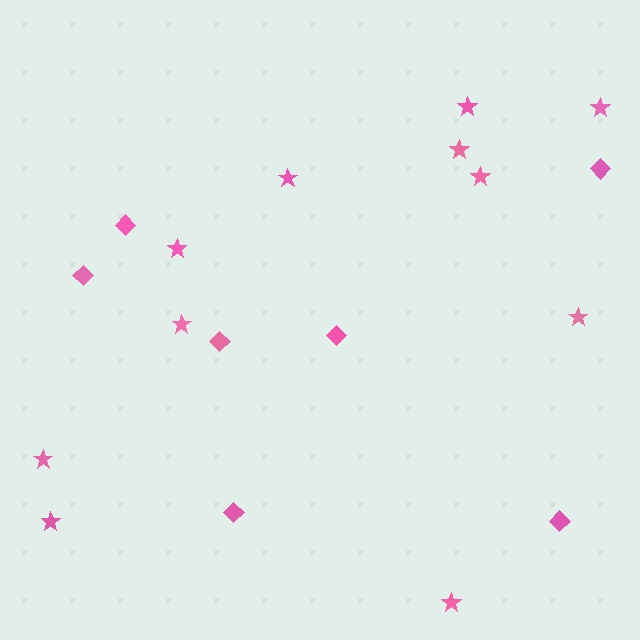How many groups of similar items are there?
There are 2 groups: one group of diamonds (7) and one group of stars (11).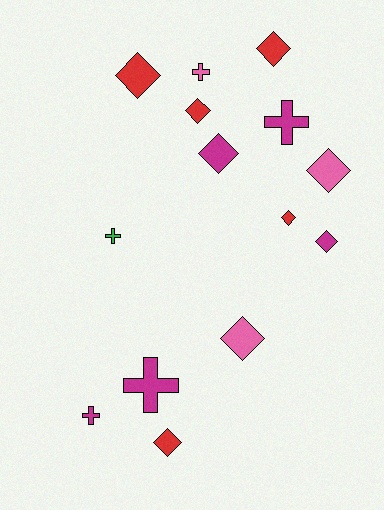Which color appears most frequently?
Red, with 5 objects.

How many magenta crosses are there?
There are 3 magenta crosses.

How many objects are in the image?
There are 14 objects.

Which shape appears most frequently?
Diamond, with 9 objects.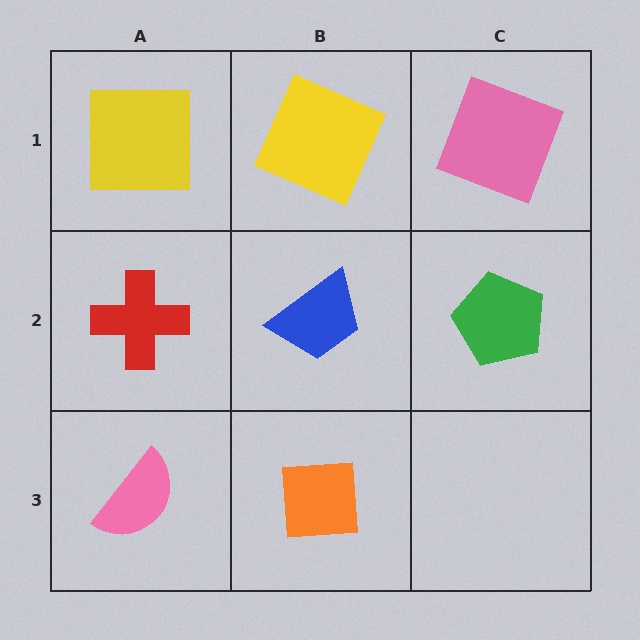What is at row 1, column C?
A pink square.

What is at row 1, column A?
A yellow square.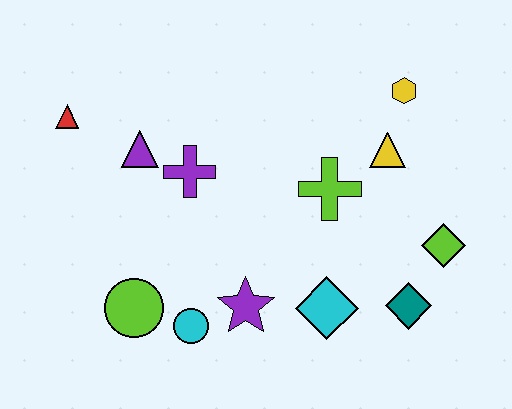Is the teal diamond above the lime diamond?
No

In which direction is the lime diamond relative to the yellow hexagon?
The lime diamond is below the yellow hexagon.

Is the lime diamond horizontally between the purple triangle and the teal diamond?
No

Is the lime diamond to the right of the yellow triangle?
Yes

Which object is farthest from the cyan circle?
The yellow hexagon is farthest from the cyan circle.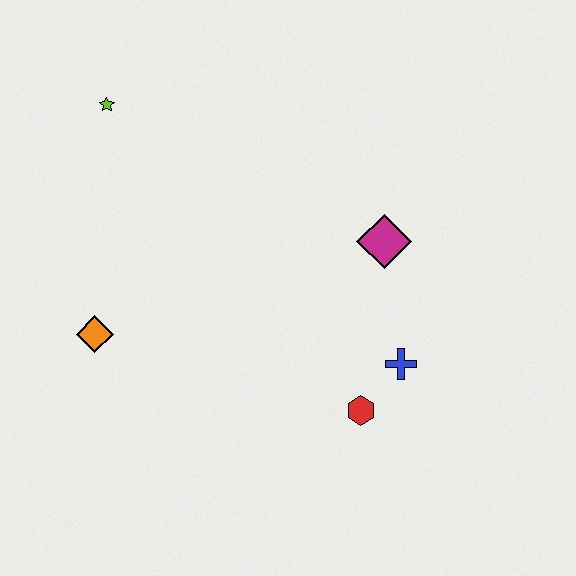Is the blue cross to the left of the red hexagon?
No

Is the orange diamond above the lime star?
No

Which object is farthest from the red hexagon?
The lime star is farthest from the red hexagon.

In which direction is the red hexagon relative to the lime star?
The red hexagon is below the lime star.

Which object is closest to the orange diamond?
The lime star is closest to the orange diamond.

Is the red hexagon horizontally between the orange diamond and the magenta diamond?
Yes